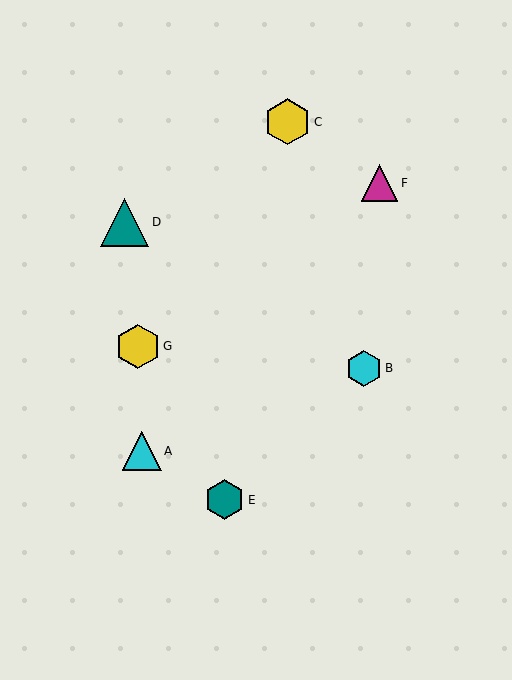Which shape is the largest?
The teal triangle (labeled D) is the largest.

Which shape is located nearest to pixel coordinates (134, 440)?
The cyan triangle (labeled A) at (142, 451) is nearest to that location.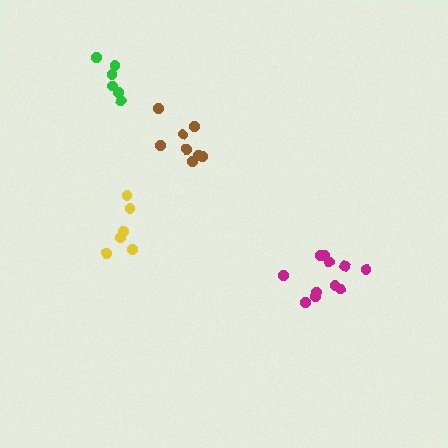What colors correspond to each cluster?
The clusters are colored: green, magenta, yellow, brown.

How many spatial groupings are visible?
There are 4 spatial groupings.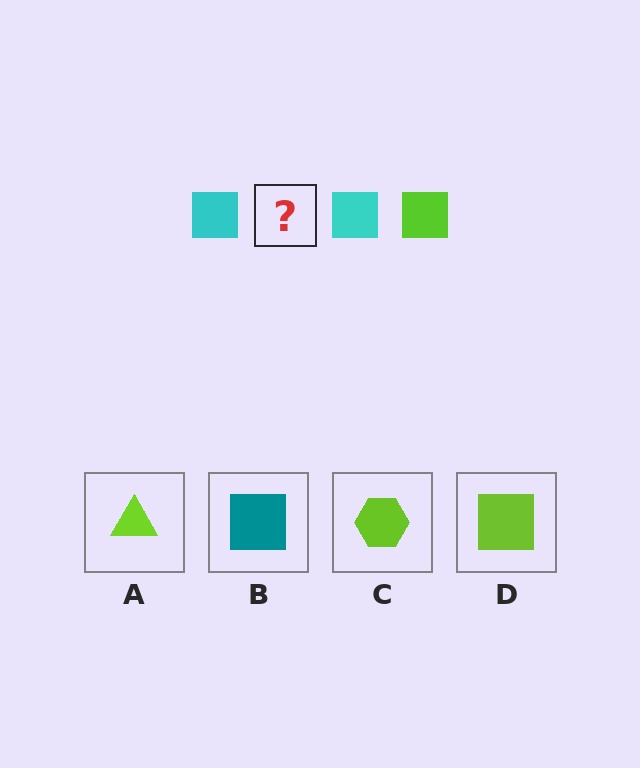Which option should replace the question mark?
Option D.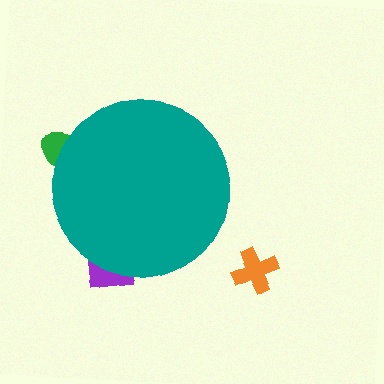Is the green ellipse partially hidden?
Yes, the green ellipse is partially hidden behind the teal circle.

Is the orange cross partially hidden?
No, the orange cross is fully visible.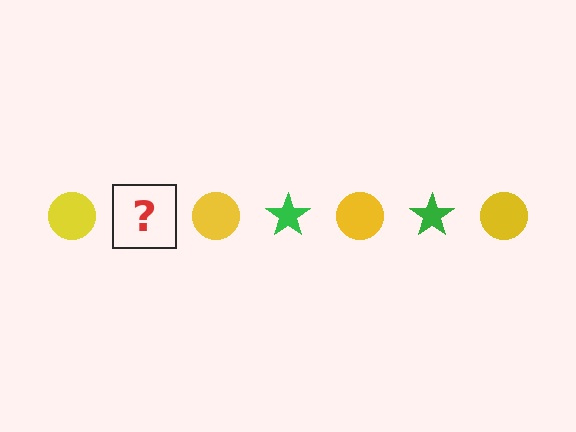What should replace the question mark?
The question mark should be replaced with a green star.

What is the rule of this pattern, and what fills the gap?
The rule is that the pattern alternates between yellow circle and green star. The gap should be filled with a green star.